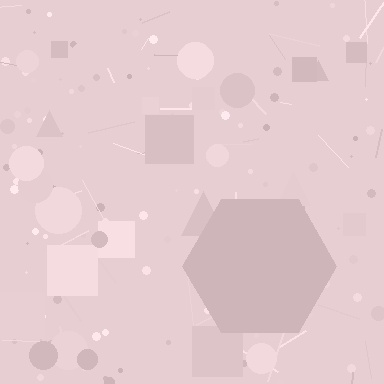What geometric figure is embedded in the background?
A hexagon is embedded in the background.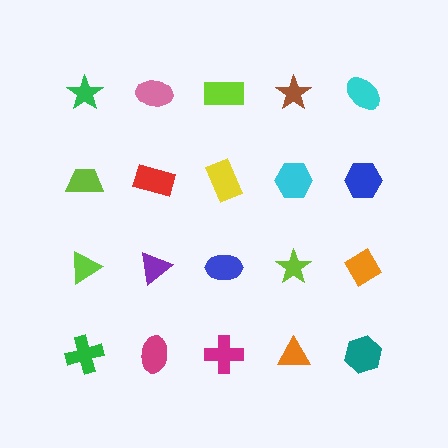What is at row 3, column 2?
A purple triangle.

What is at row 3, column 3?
A blue ellipse.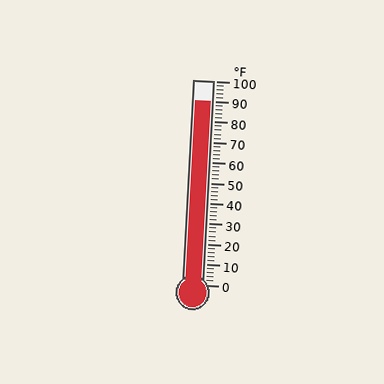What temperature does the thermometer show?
The thermometer shows approximately 90°F.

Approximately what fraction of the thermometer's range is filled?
The thermometer is filled to approximately 90% of its range.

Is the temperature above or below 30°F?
The temperature is above 30°F.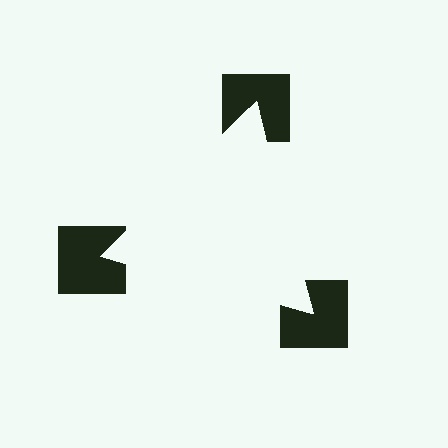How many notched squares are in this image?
There are 3 — one at each vertex of the illusory triangle.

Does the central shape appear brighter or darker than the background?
It typically appears slightly brighter than the background, even though no actual brightness change is drawn.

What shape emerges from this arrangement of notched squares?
An illusory triangle — its edges are inferred from the aligned wedge cuts in the notched squares, not physically drawn.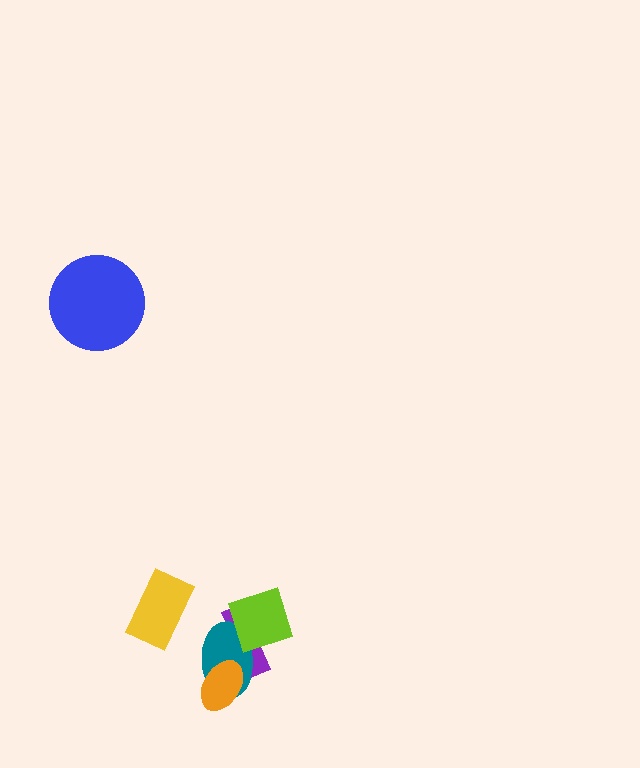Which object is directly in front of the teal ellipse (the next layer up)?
The orange ellipse is directly in front of the teal ellipse.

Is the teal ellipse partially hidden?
Yes, it is partially covered by another shape.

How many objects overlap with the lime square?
2 objects overlap with the lime square.